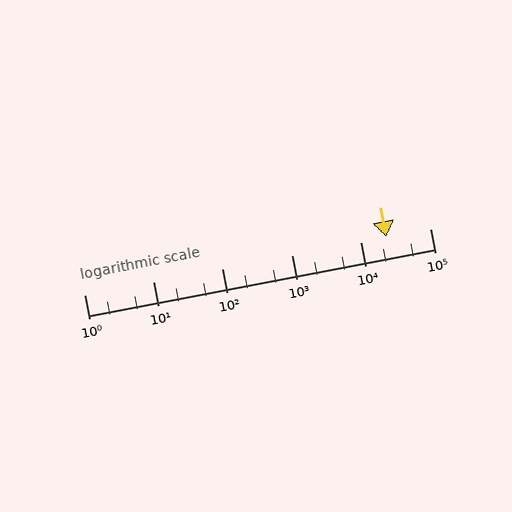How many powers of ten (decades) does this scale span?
The scale spans 5 decades, from 1 to 100000.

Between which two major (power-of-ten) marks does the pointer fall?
The pointer is between 10000 and 100000.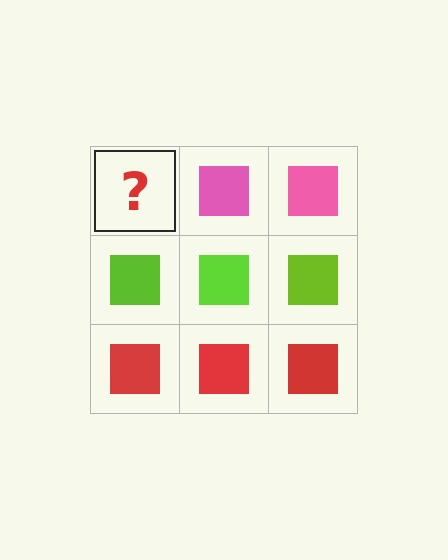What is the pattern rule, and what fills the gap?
The rule is that each row has a consistent color. The gap should be filled with a pink square.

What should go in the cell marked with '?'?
The missing cell should contain a pink square.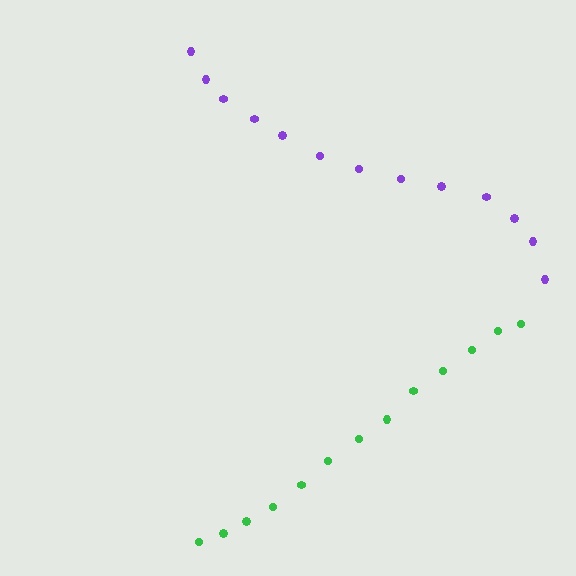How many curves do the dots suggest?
There are 2 distinct paths.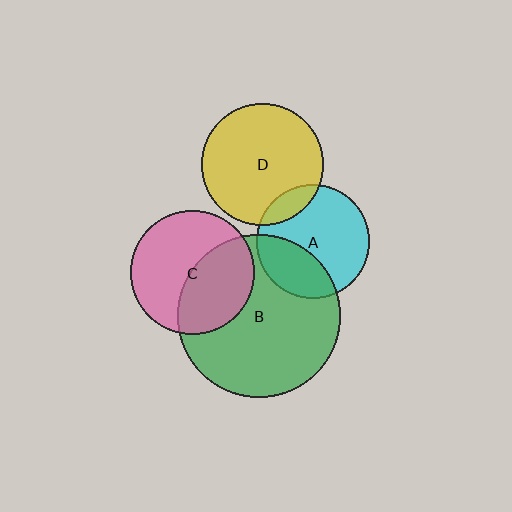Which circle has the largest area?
Circle B (green).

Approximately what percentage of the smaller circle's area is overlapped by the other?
Approximately 45%.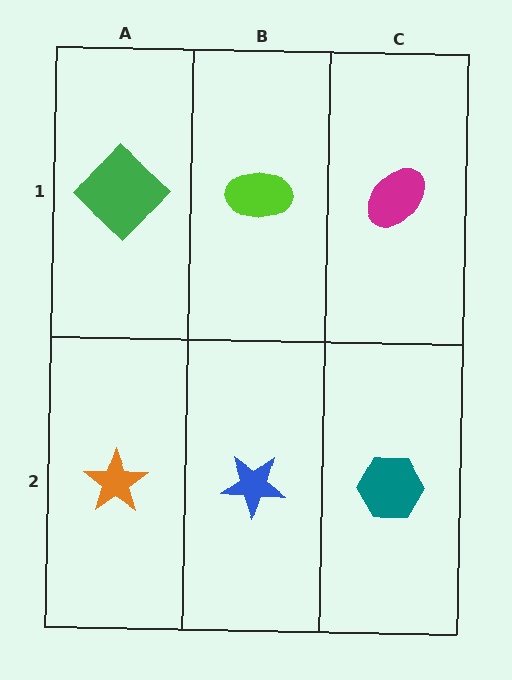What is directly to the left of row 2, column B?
An orange star.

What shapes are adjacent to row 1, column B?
A blue star (row 2, column B), a green diamond (row 1, column A), a magenta ellipse (row 1, column C).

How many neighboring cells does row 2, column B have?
3.